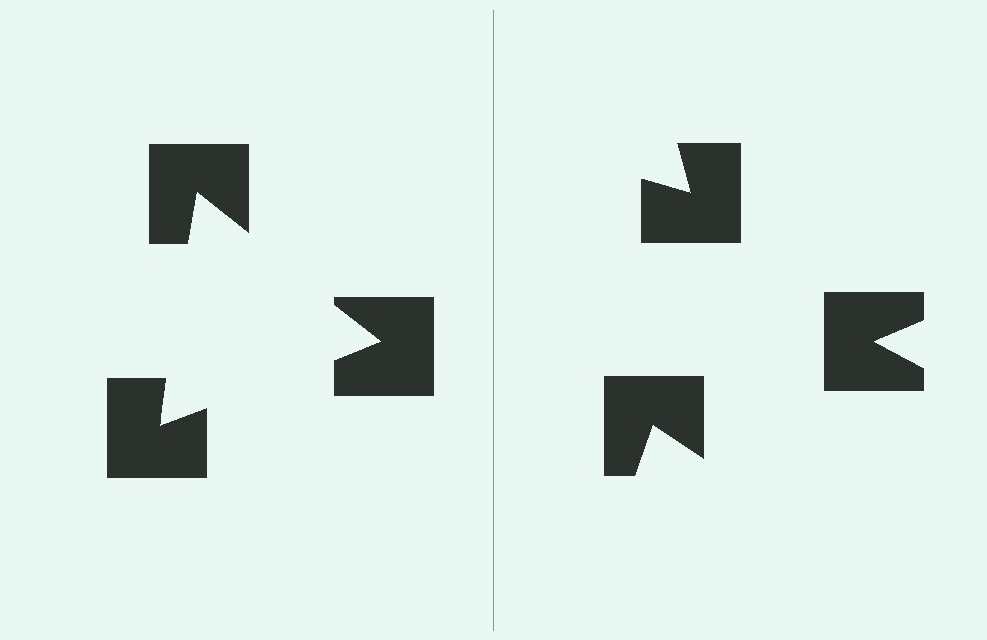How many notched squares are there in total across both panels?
6 — 3 on each side.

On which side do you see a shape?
An illusory triangle appears on the left side. On the right side the wedge cuts are rotated, so no coherent shape forms.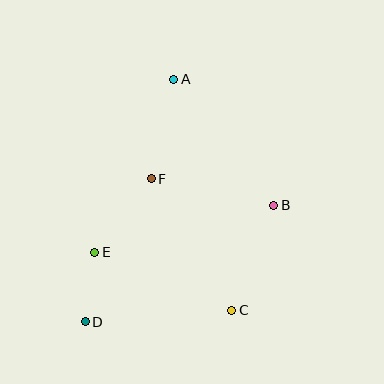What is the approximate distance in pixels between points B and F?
The distance between B and F is approximately 125 pixels.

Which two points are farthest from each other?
Points A and D are farthest from each other.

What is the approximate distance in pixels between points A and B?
The distance between A and B is approximately 161 pixels.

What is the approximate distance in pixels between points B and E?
The distance between B and E is approximately 185 pixels.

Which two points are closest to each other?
Points D and E are closest to each other.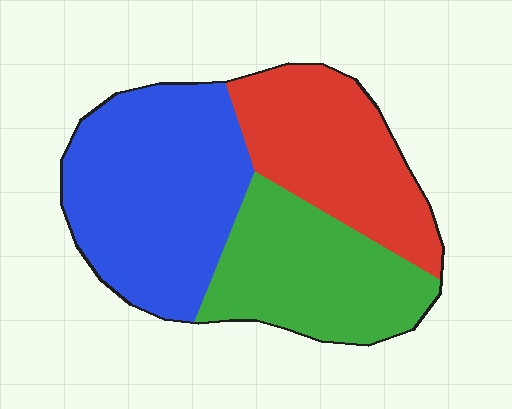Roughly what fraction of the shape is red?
Red covers about 30% of the shape.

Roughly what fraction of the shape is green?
Green covers roughly 30% of the shape.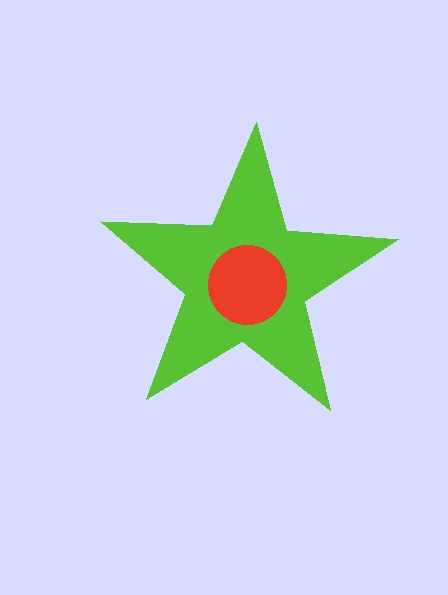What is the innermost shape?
The red circle.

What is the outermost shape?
The lime star.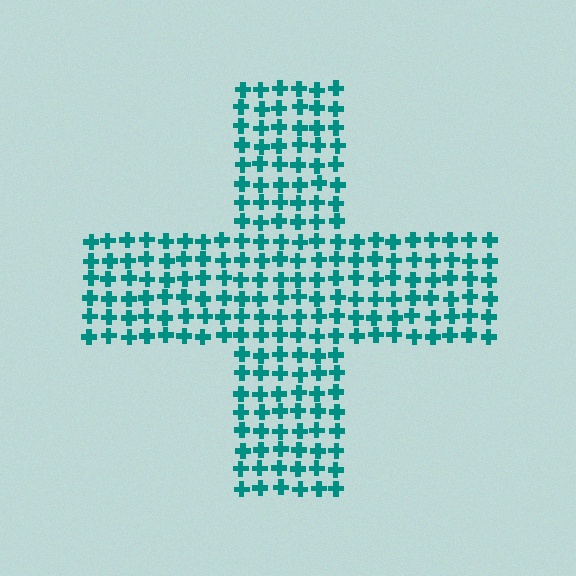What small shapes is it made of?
It is made of small crosses.